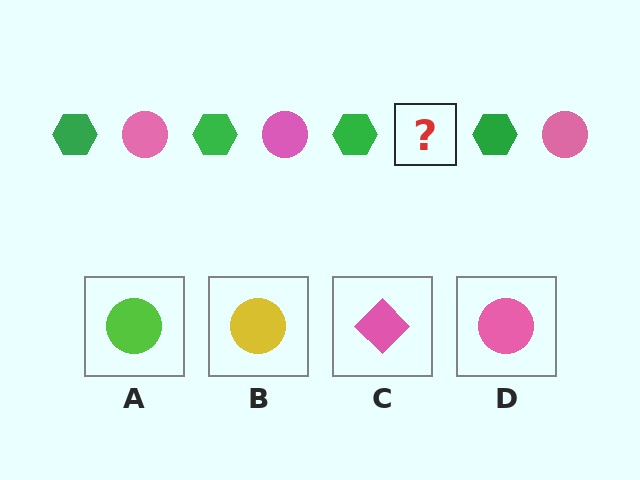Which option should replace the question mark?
Option D.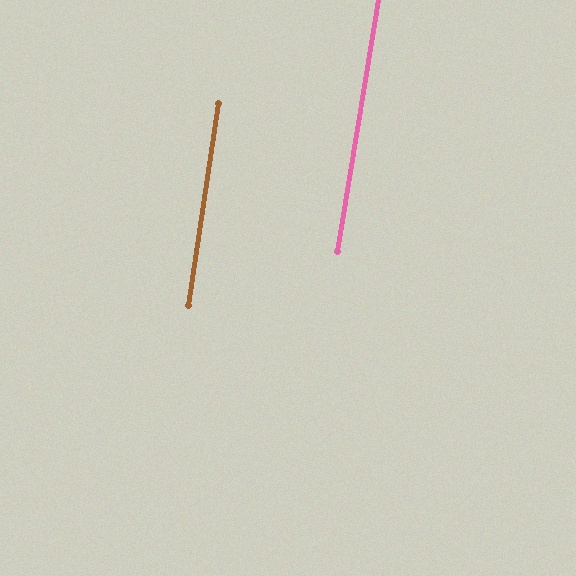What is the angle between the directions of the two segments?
Approximately 1 degree.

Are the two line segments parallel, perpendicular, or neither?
Parallel — their directions differ by only 0.8°.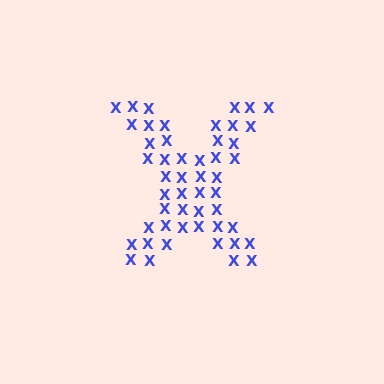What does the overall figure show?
The overall figure shows the letter X.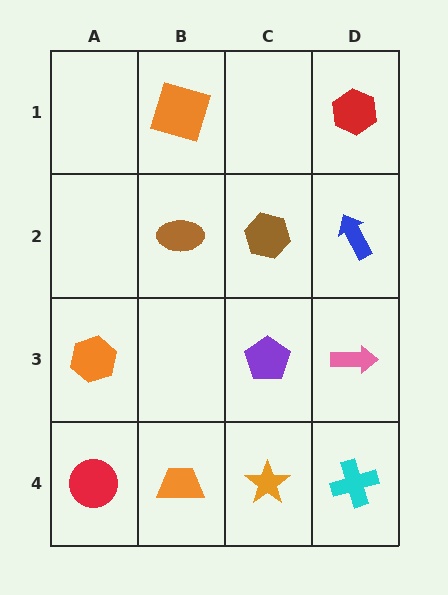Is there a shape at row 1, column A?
No, that cell is empty.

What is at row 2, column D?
A blue arrow.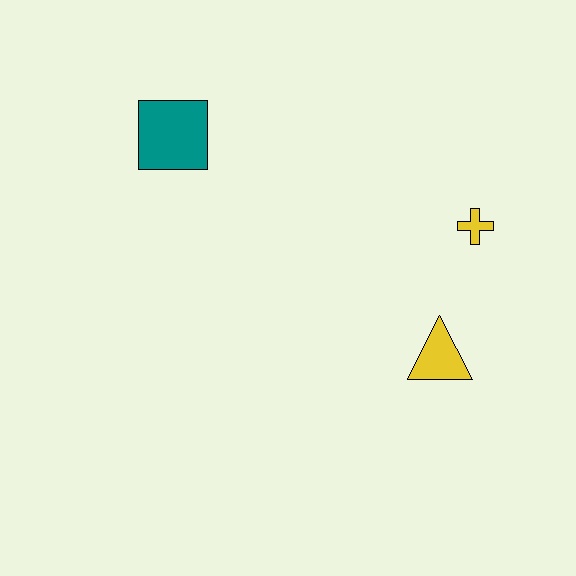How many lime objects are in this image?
There are no lime objects.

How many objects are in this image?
There are 3 objects.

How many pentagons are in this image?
There are no pentagons.